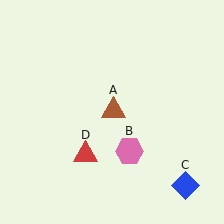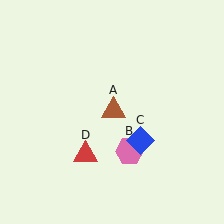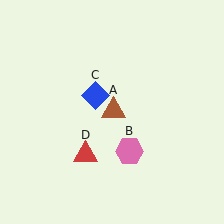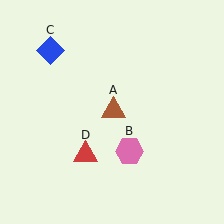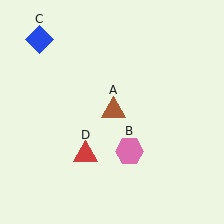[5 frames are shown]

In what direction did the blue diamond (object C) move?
The blue diamond (object C) moved up and to the left.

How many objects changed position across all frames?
1 object changed position: blue diamond (object C).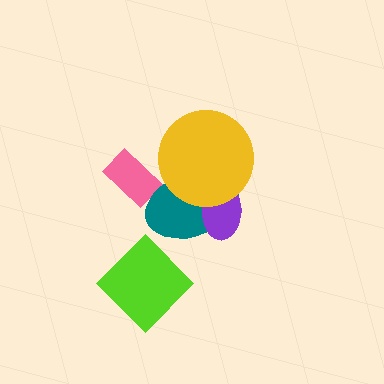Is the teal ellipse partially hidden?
Yes, it is partially covered by another shape.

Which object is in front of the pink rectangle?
The teal ellipse is in front of the pink rectangle.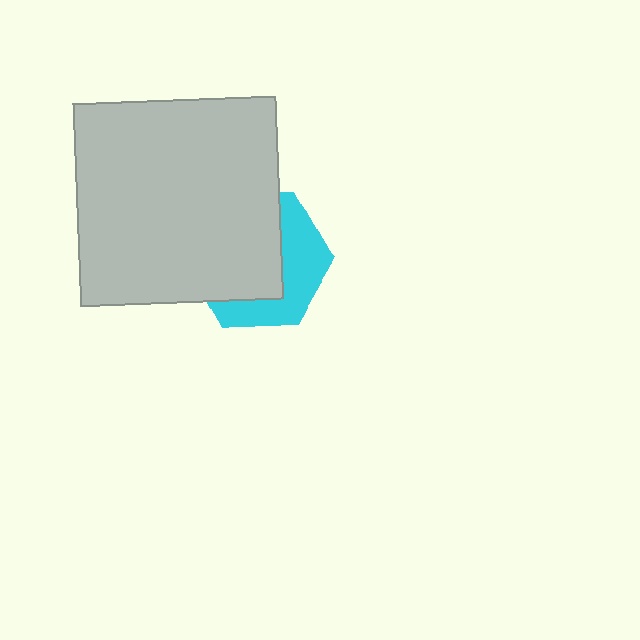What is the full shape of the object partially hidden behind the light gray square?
The partially hidden object is a cyan hexagon.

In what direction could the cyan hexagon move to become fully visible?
The cyan hexagon could move toward the lower-right. That would shift it out from behind the light gray square entirely.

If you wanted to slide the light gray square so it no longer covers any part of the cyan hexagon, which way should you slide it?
Slide it toward the upper-left — that is the most direct way to separate the two shapes.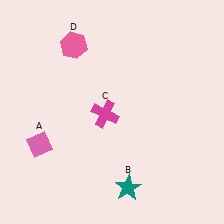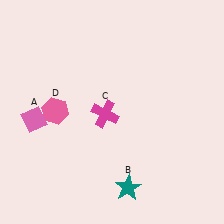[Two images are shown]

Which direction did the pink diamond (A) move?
The pink diamond (A) moved up.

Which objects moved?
The objects that moved are: the pink diamond (A), the pink hexagon (D).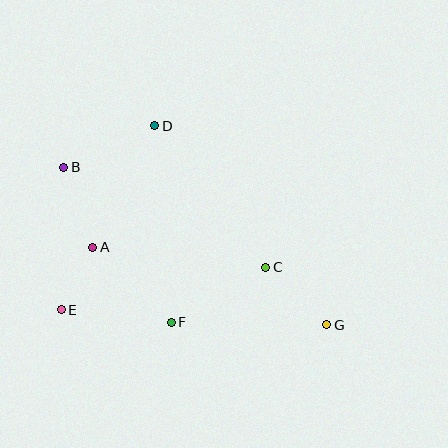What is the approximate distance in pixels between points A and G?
The distance between A and G is approximately 247 pixels.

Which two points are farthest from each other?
Points B and G are farthest from each other.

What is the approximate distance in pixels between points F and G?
The distance between F and G is approximately 156 pixels.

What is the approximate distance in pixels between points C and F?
The distance between C and F is approximately 109 pixels.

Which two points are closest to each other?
Points A and E are closest to each other.